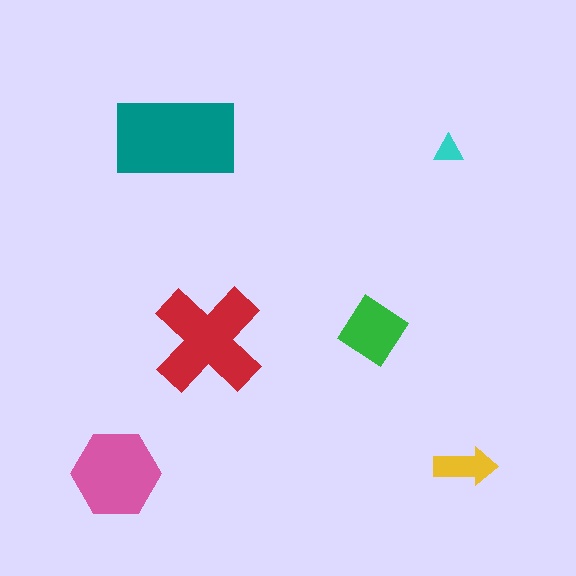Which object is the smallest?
The cyan triangle.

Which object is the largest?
The teal rectangle.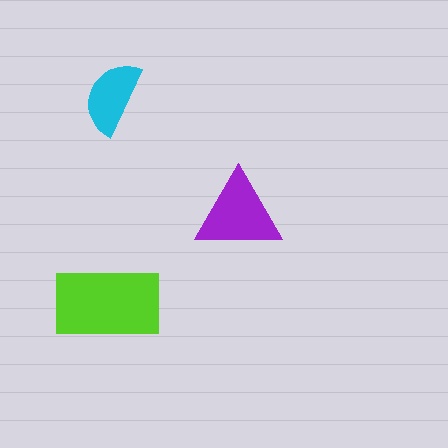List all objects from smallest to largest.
The cyan semicircle, the purple triangle, the lime rectangle.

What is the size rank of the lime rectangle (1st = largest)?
1st.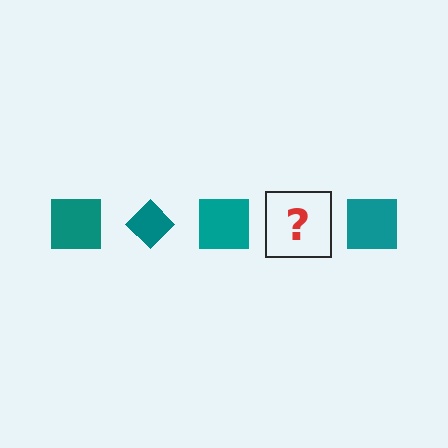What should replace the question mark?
The question mark should be replaced with a teal diamond.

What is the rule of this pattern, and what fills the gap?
The rule is that the pattern cycles through square, diamond shapes in teal. The gap should be filled with a teal diamond.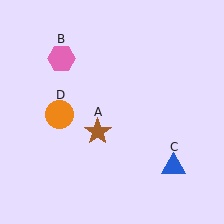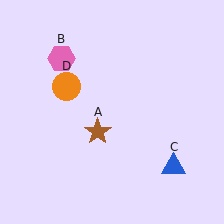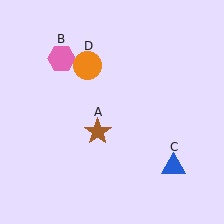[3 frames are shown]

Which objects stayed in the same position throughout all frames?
Brown star (object A) and pink hexagon (object B) and blue triangle (object C) remained stationary.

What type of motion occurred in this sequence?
The orange circle (object D) rotated clockwise around the center of the scene.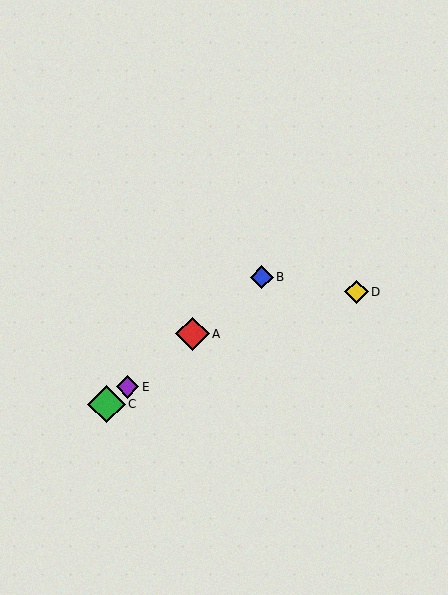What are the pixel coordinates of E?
Object E is at (128, 387).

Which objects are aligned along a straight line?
Objects A, B, C, E are aligned along a straight line.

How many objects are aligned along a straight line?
4 objects (A, B, C, E) are aligned along a straight line.